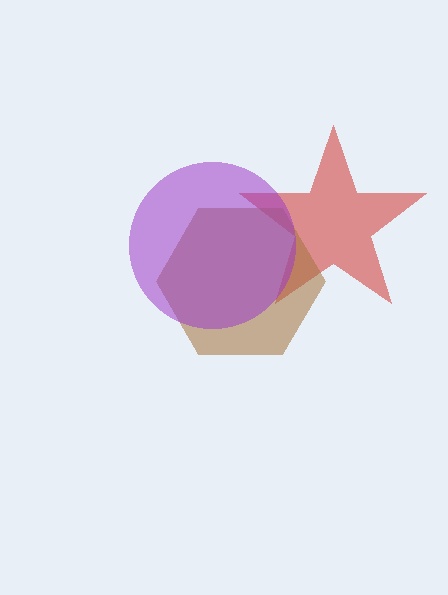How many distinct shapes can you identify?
There are 3 distinct shapes: a red star, a brown hexagon, a purple circle.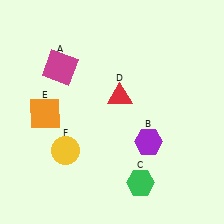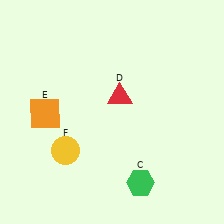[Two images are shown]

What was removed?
The magenta square (A), the purple hexagon (B) were removed in Image 2.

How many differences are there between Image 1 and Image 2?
There are 2 differences between the two images.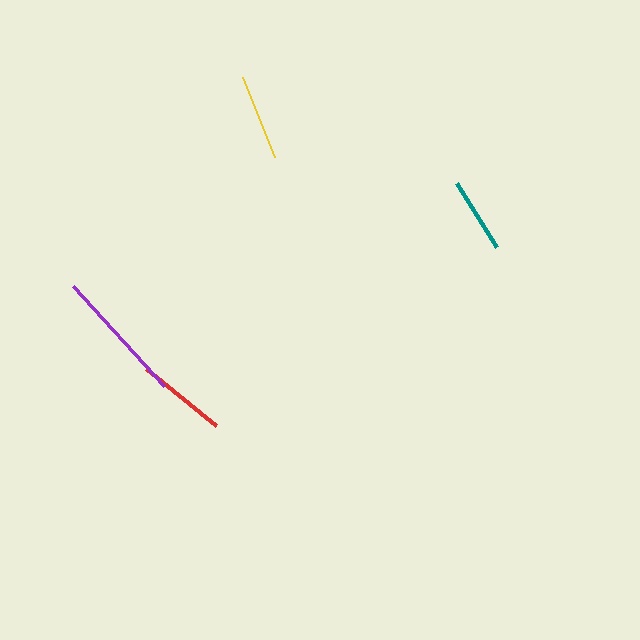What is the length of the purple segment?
The purple segment is approximately 136 pixels long.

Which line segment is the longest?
The purple line is the longest at approximately 136 pixels.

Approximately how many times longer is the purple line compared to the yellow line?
The purple line is approximately 1.6 times the length of the yellow line.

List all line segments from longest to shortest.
From longest to shortest: purple, red, yellow, teal.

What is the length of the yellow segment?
The yellow segment is approximately 87 pixels long.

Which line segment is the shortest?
The teal line is the shortest at approximately 76 pixels.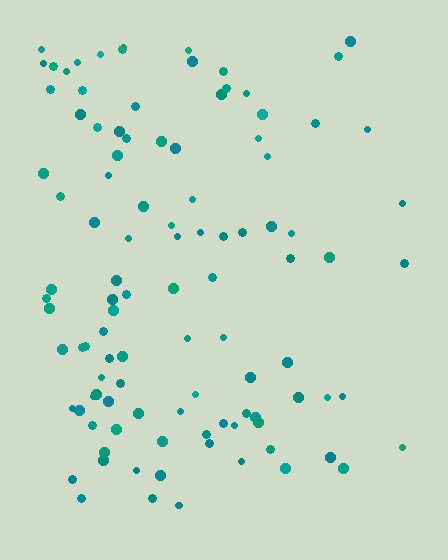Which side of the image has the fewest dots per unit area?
The right.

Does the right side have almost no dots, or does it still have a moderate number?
Still a moderate number, just noticeably fewer than the left.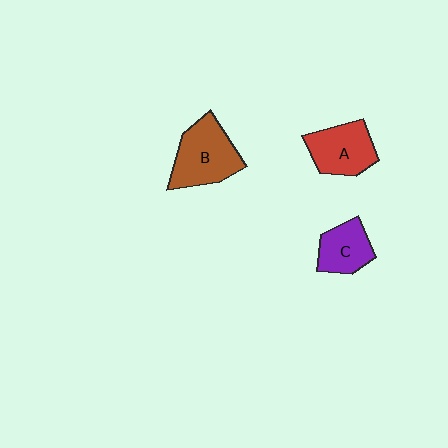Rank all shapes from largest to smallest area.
From largest to smallest: B (brown), A (red), C (purple).